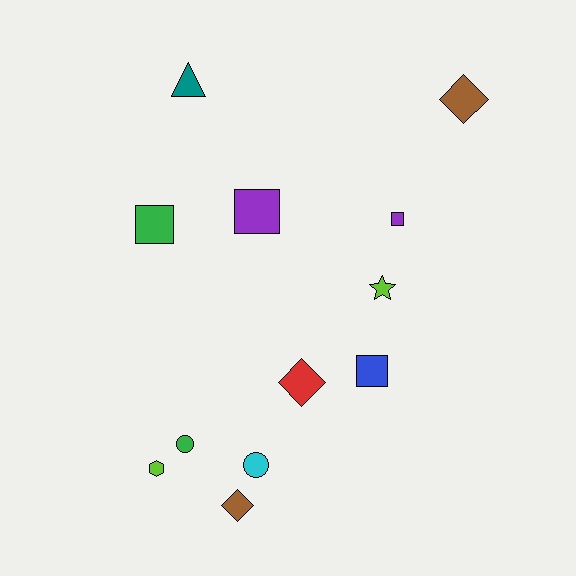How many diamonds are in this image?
There are 3 diamonds.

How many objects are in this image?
There are 12 objects.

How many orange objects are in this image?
There are no orange objects.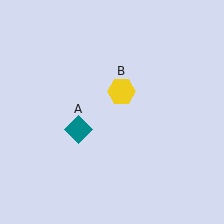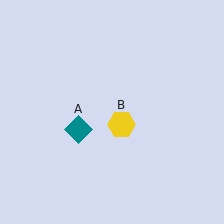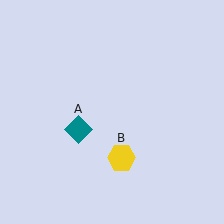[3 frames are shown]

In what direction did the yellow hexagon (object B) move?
The yellow hexagon (object B) moved down.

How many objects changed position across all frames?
1 object changed position: yellow hexagon (object B).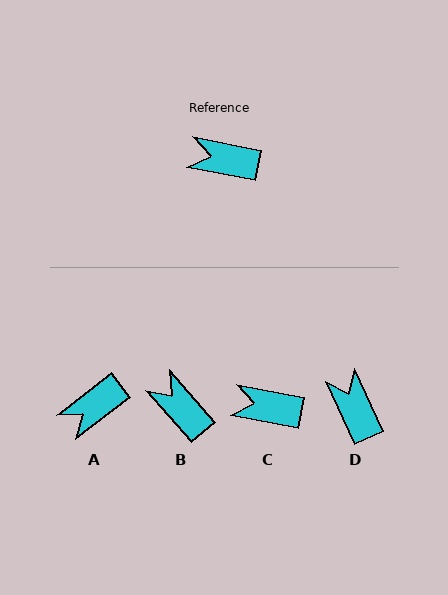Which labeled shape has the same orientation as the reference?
C.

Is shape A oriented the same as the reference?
No, it is off by about 48 degrees.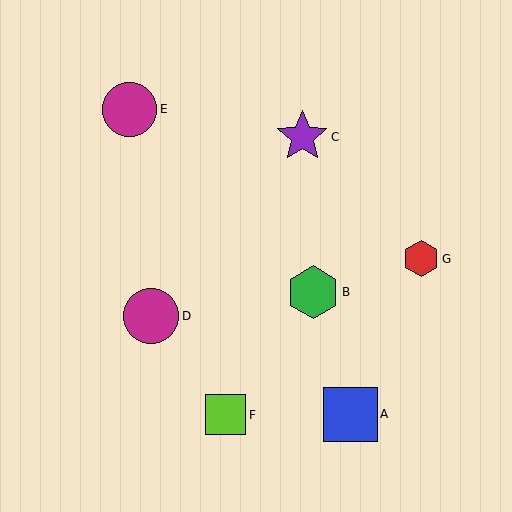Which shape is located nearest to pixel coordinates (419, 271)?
The red hexagon (labeled G) at (421, 259) is nearest to that location.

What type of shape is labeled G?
Shape G is a red hexagon.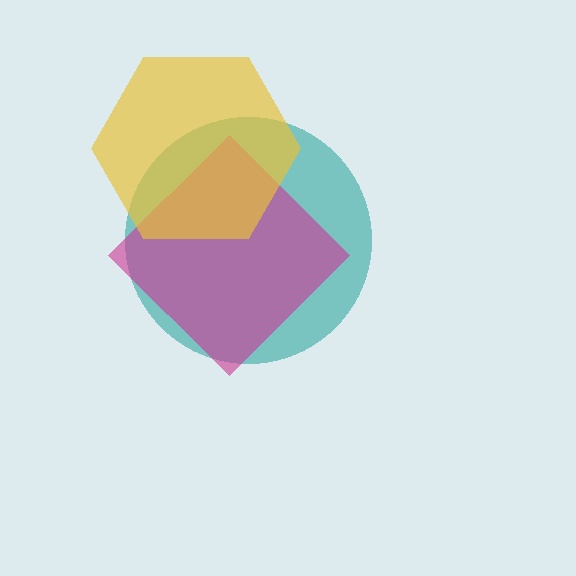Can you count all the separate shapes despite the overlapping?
Yes, there are 3 separate shapes.